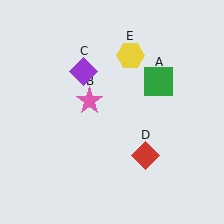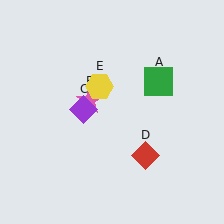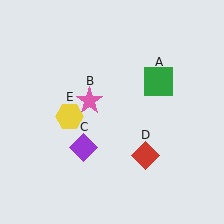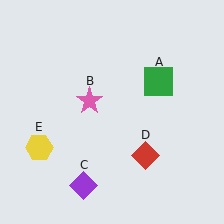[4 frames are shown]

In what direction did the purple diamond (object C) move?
The purple diamond (object C) moved down.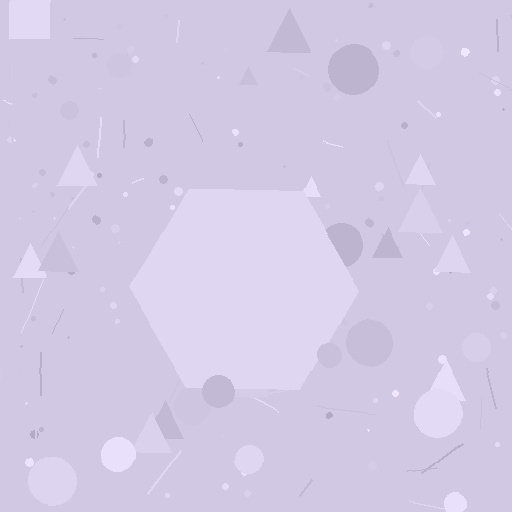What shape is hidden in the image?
A hexagon is hidden in the image.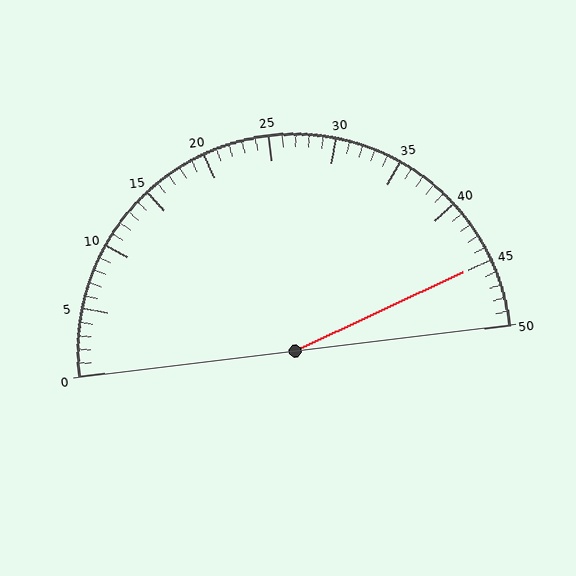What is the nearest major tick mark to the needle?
The nearest major tick mark is 45.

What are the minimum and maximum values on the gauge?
The gauge ranges from 0 to 50.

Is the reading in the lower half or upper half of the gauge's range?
The reading is in the upper half of the range (0 to 50).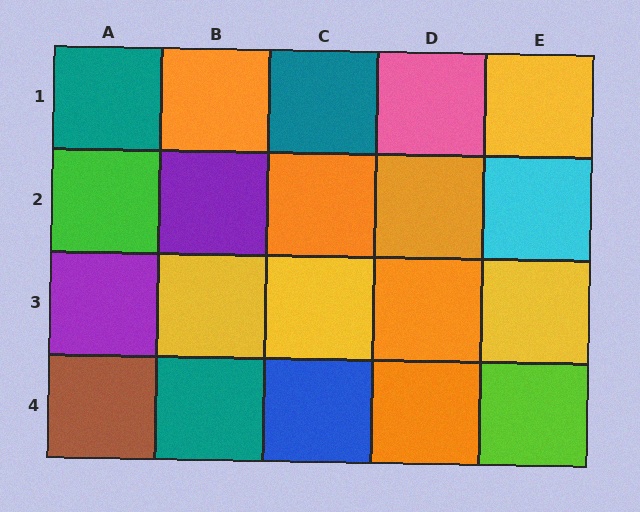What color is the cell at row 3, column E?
Yellow.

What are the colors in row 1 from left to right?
Teal, orange, teal, pink, yellow.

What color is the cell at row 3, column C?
Yellow.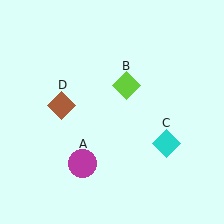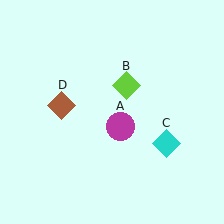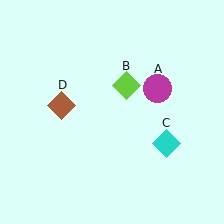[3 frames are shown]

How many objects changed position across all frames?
1 object changed position: magenta circle (object A).